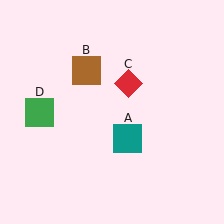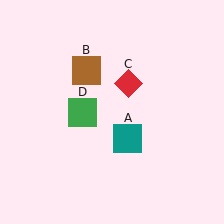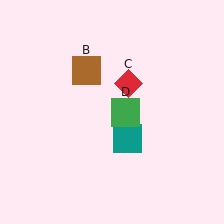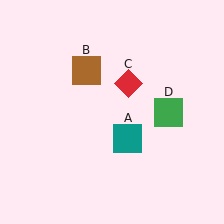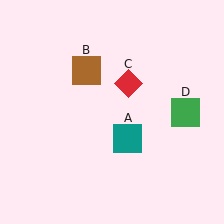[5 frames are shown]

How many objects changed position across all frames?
1 object changed position: green square (object D).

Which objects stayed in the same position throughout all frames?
Teal square (object A) and brown square (object B) and red diamond (object C) remained stationary.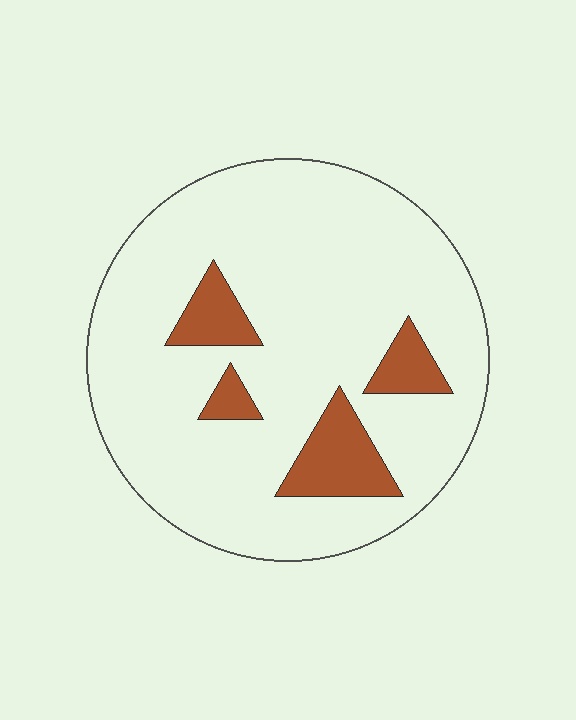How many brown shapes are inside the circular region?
4.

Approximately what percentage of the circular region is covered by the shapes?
Approximately 15%.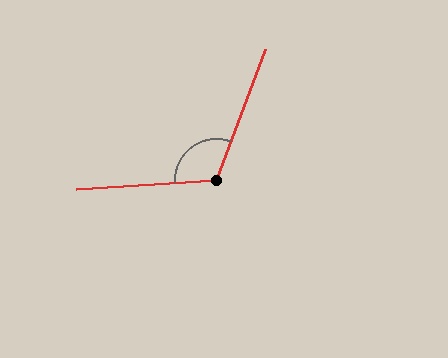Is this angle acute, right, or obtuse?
It is obtuse.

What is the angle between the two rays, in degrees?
Approximately 114 degrees.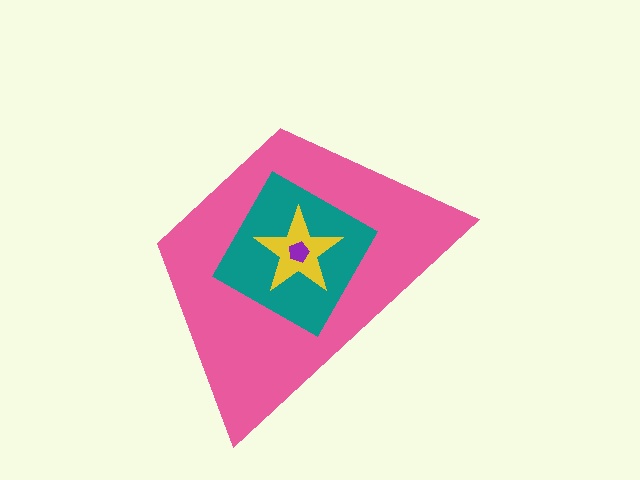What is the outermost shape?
The pink trapezoid.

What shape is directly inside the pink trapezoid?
The teal diamond.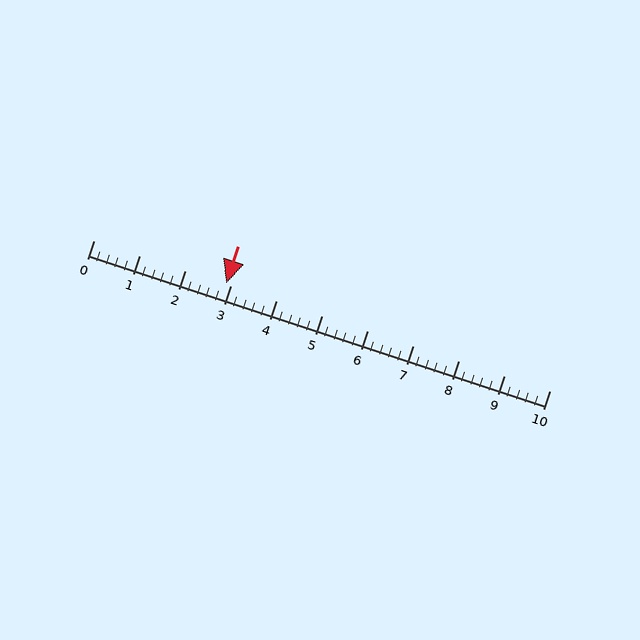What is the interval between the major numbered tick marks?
The major tick marks are spaced 1 units apart.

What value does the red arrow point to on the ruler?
The red arrow points to approximately 2.9.